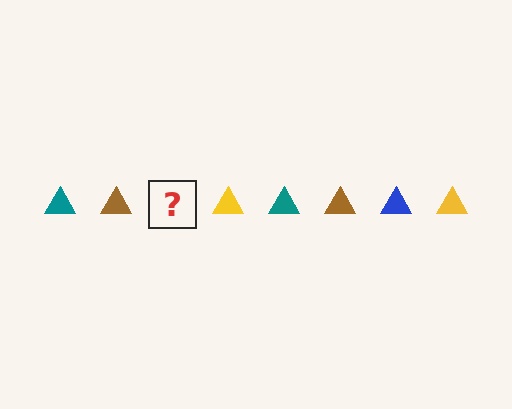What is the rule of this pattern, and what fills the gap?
The rule is that the pattern cycles through teal, brown, blue, yellow triangles. The gap should be filled with a blue triangle.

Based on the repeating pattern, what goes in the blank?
The blank should be a blue triangle.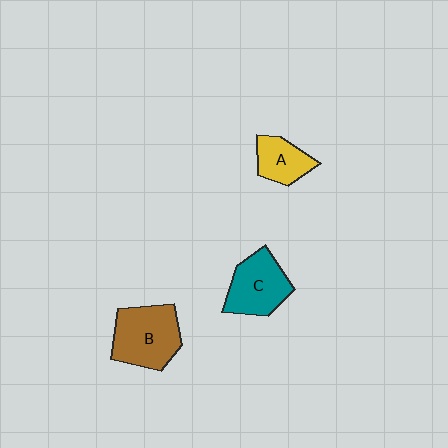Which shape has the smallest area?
Shape A (yellow).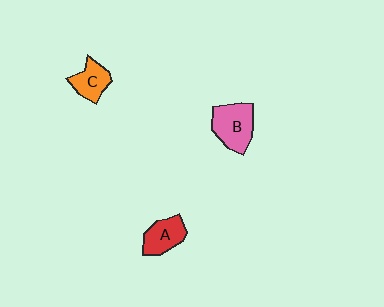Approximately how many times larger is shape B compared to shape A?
Approximately 1.3 times.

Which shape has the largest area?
Shape B (pink).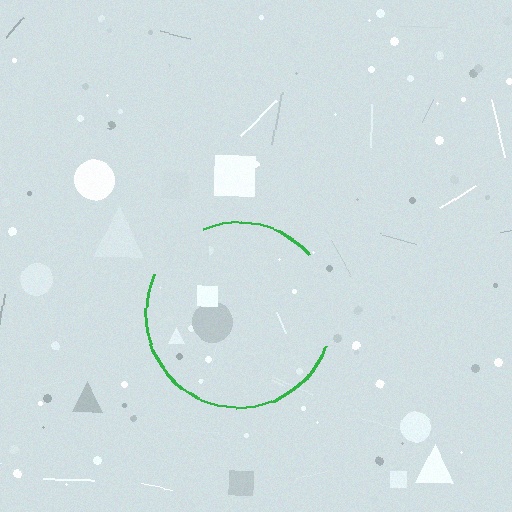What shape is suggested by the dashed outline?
The dashed outline suggests a circle.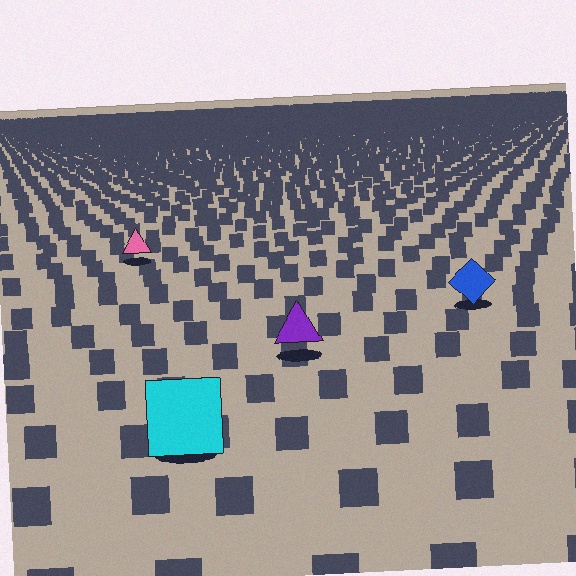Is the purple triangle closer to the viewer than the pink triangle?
Yes. The purple triangle is closer — you can tell from the texture gradient: the ground texture is coarser near it.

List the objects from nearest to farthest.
From nearest to farthest: the cyan square, the purple triangle, the blue diamond, the pink triangle.